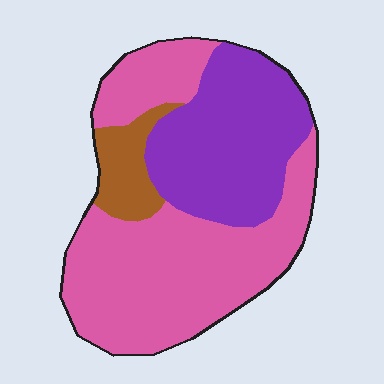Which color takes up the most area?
Pink, at roughly 55%.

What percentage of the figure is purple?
Purple takes up about one third (1/3) of the figure.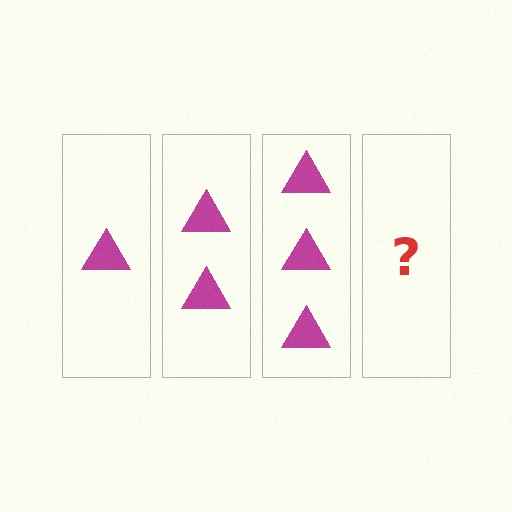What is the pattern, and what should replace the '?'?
The pattern is that each step adds one more triangle. The '?' should be 4 triangles.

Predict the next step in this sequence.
The next step is 4 triangles.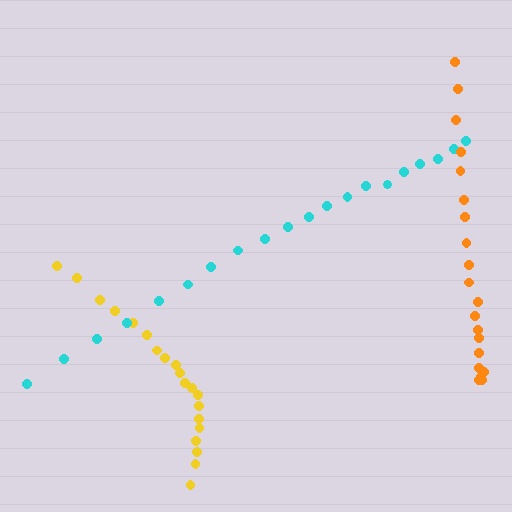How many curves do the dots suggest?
There are 3 distinct paths.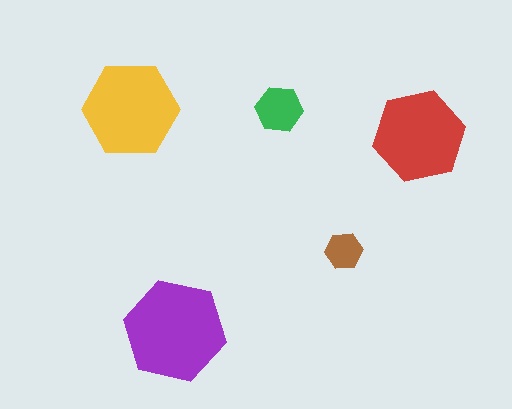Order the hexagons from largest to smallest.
the purple one, the yellow one, the red one, the green one, the brown one.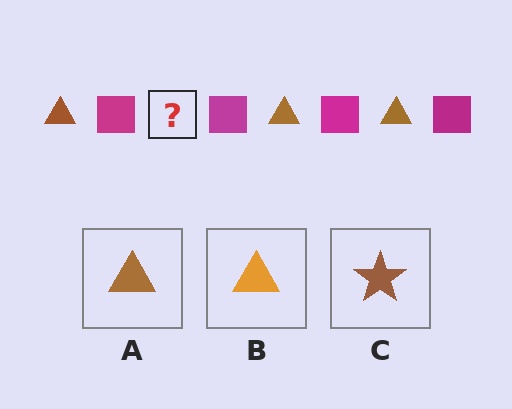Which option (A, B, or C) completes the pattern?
A.